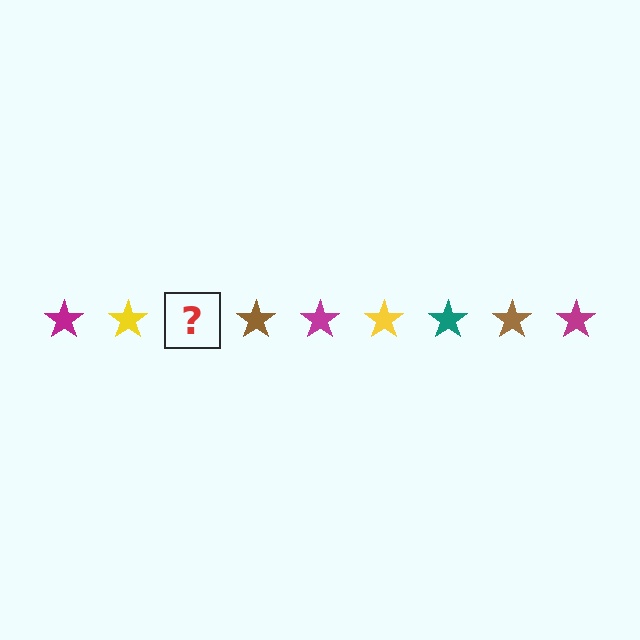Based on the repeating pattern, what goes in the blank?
The blank should be a teal star.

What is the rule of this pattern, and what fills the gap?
The rule is that the pattern cycles through magenta, yellow, teal, brown stars. The gap should be filled with a teal star.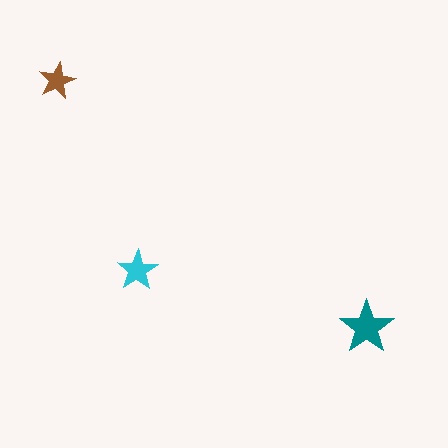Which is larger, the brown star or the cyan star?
The cyan one.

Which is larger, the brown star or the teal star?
The teal one.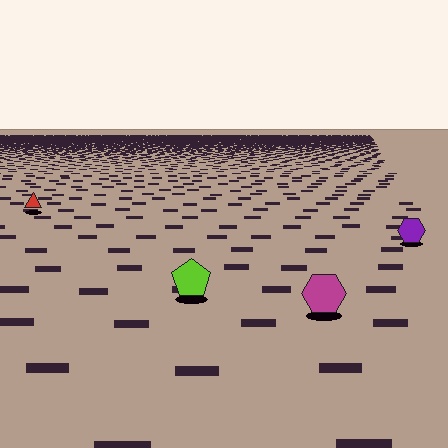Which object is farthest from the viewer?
The red triangle is farthest from the viewer. It appears smaller and the ground texture around it is denser.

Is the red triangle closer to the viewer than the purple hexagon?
No. The purple hexagon is closer — you can tell from the texture gradient: the ground texture is coarser near it.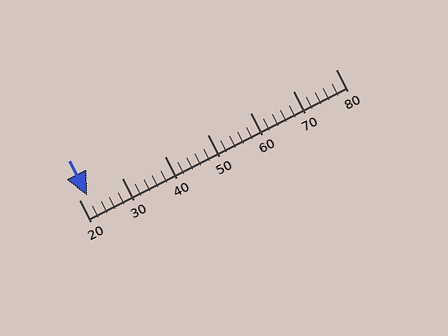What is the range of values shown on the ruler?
The ruler shows values from 20 to 80.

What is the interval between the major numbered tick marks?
The major tick marks are spaced 10 units apart.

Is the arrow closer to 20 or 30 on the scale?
The arrow is closer to 20.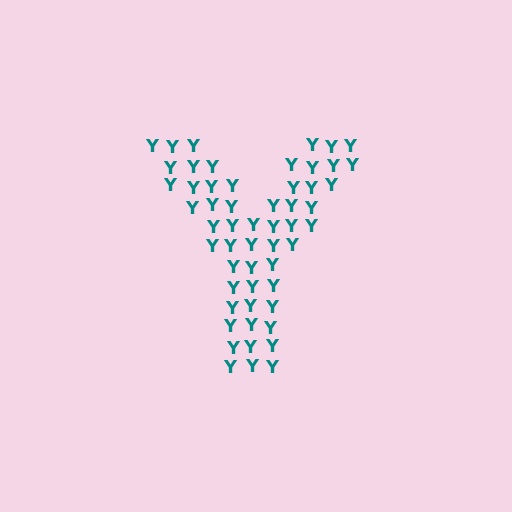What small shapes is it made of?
It is made of small letter Y's.